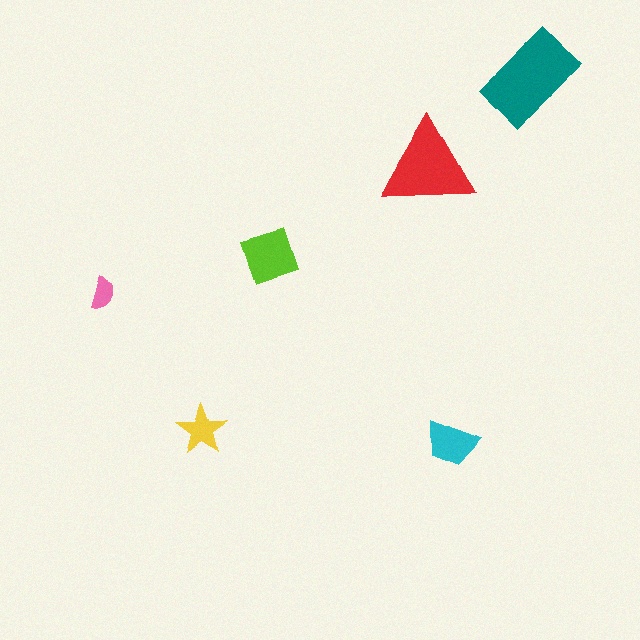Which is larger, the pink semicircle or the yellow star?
The yellow star.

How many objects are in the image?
There are 6 objects in the image.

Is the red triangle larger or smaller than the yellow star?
Larger.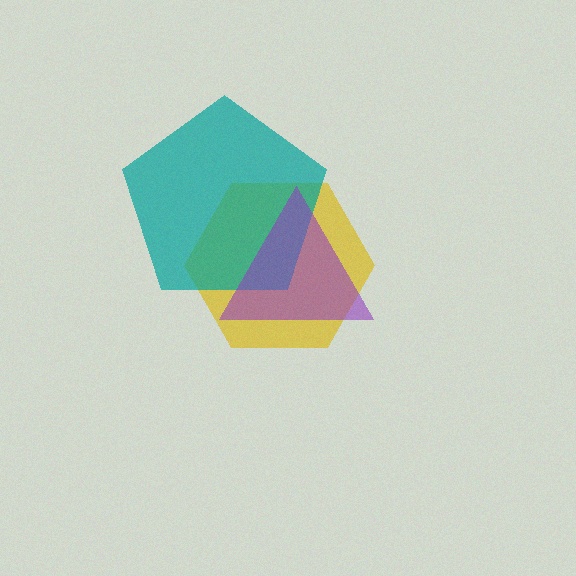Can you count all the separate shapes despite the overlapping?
Yes, there are 3 separate shapes.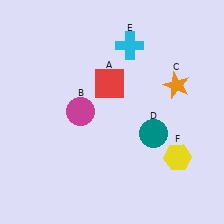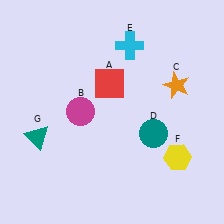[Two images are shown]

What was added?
A teal triangle (G) was added in Image 2.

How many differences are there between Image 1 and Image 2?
There is 1 difference between the two images.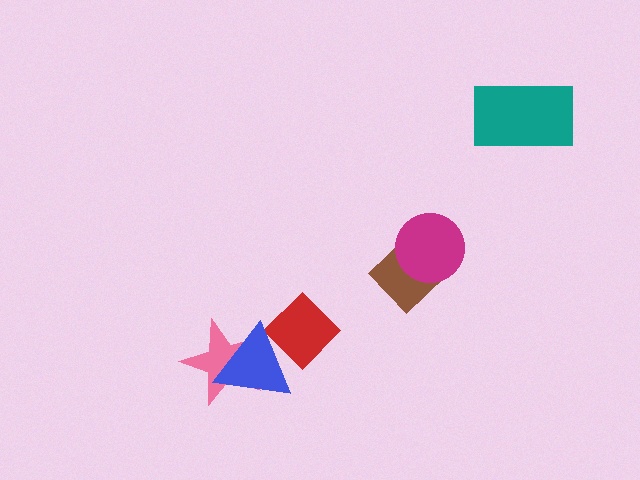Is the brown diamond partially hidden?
Yes, it is partially covered by another shape.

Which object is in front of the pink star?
The blue triangle is in front of the pink star.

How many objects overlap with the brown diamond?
1 object overlaps with the brown diamond.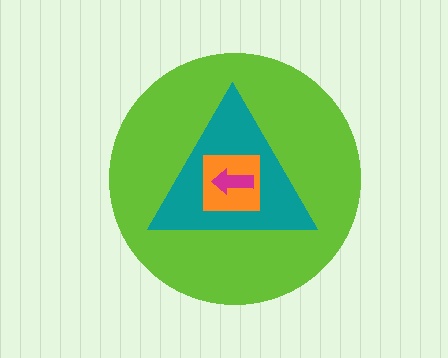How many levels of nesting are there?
4.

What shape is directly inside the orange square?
The magenta arrow.